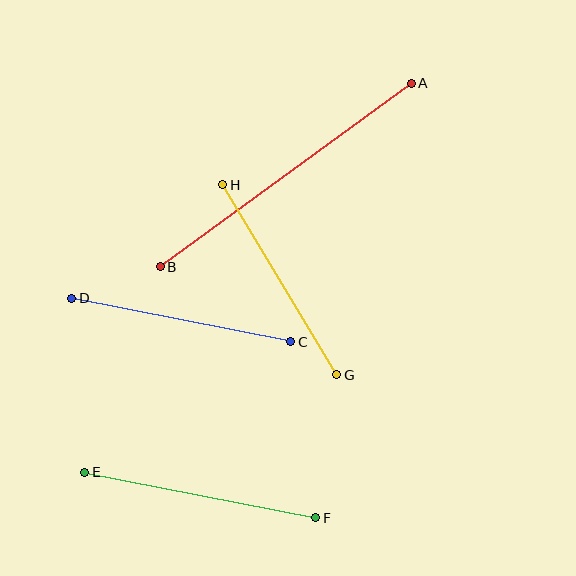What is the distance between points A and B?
The distance is approximately 311 pixels.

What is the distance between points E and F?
The distance is approximately 235 pixels.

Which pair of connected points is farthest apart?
Points A and B are farthest apart.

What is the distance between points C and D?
The distance is approximately 223 pixels.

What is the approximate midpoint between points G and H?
The midpoint is at approximately (280, 280) pixels.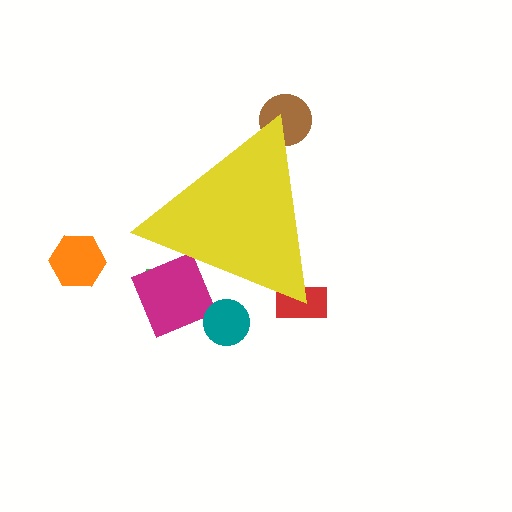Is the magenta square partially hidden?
Yes, the magenta square is partially hidden behind the yellow triangle.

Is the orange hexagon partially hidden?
No, the orange hexagon is fully visible.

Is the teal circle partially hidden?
Yes, the teal circle is partially hidden behind the yellow triangle.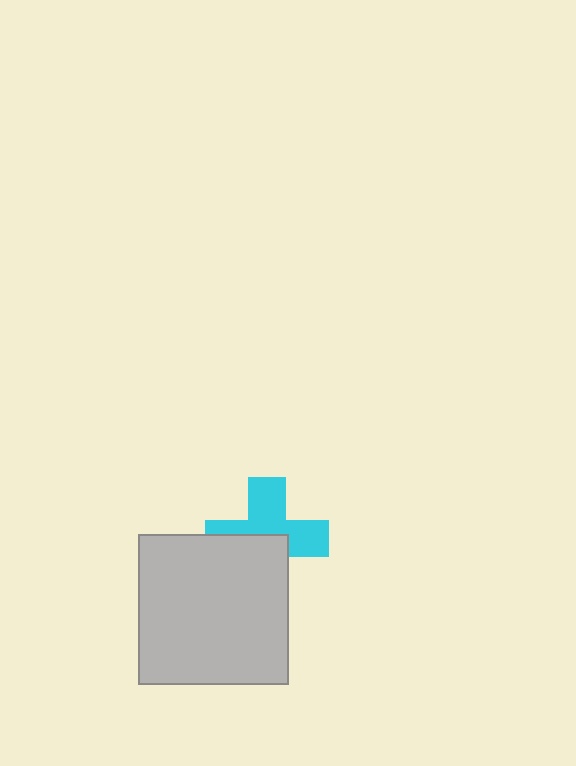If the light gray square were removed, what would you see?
You would see the complete cyan cross.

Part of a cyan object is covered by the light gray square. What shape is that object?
It is a cross.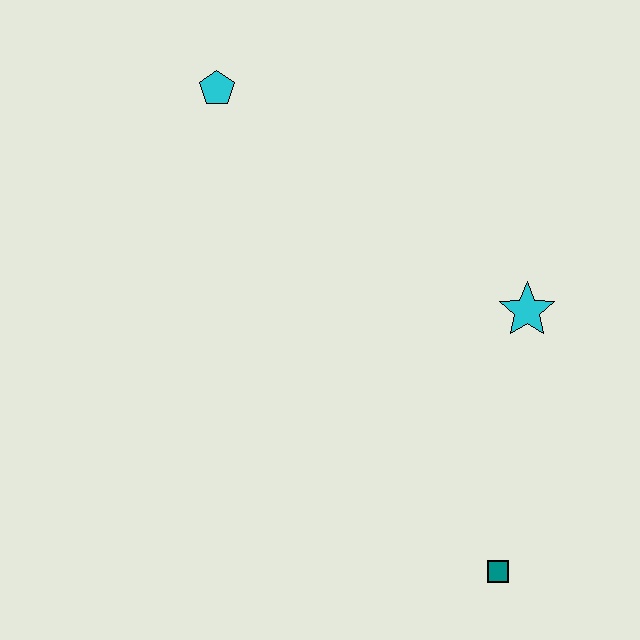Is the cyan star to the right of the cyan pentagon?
Yes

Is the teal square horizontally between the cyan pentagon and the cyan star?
Yes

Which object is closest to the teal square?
The cyan star is closest to the teal square.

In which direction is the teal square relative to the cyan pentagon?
The teal square is below the cyan pentagon.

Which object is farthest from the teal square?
The cyan pentagon is farthest from the teal square.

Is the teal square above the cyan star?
No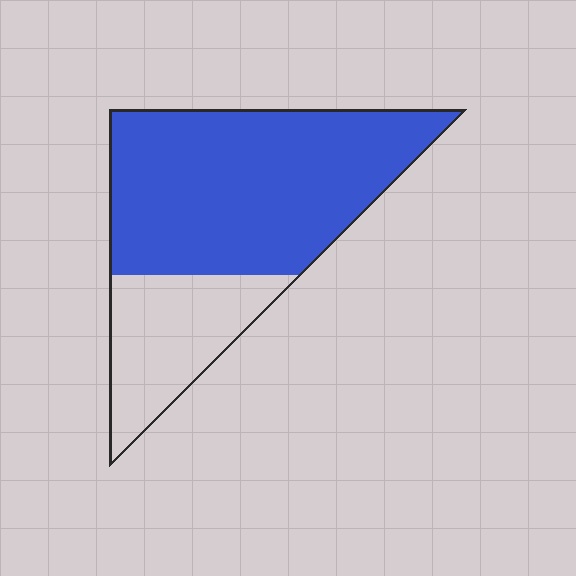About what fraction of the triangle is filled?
About three quarters (3/4).